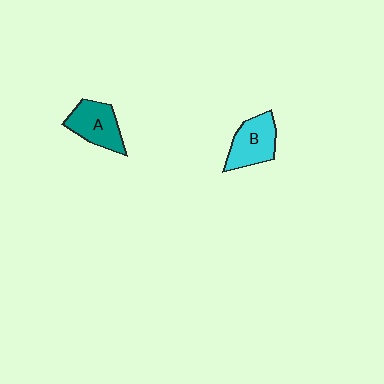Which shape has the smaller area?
Shape A (teal).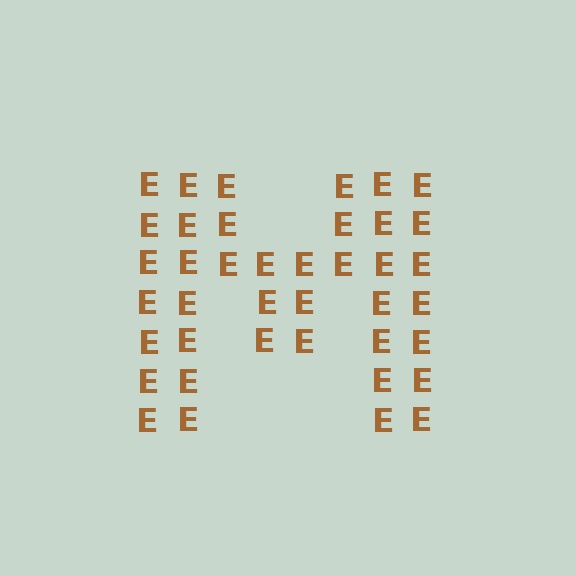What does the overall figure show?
The overall figure shows the letter M.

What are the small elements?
The small elements are letter E's.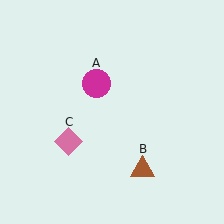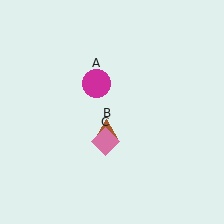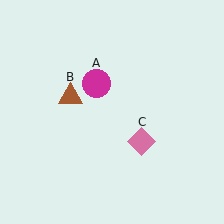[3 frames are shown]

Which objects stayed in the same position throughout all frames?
Magenta circle (object A) remained stationary.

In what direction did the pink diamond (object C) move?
The pink diamond (object C) moved right.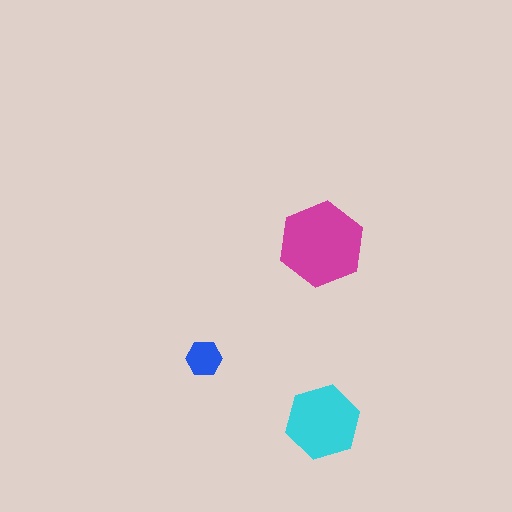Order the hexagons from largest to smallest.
the magenta one, the cyan one, the blue one.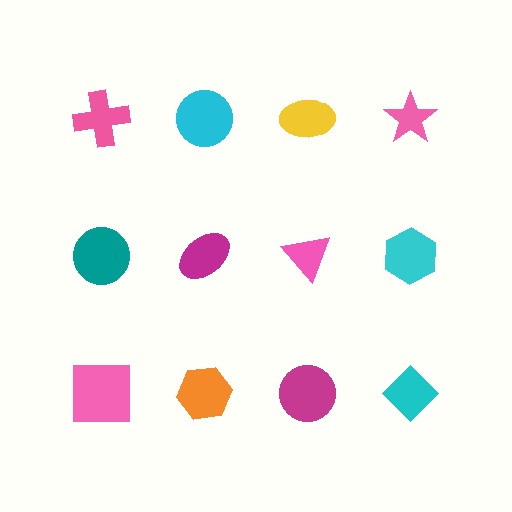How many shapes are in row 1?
4 shapes.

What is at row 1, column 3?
A yellow ellipse.